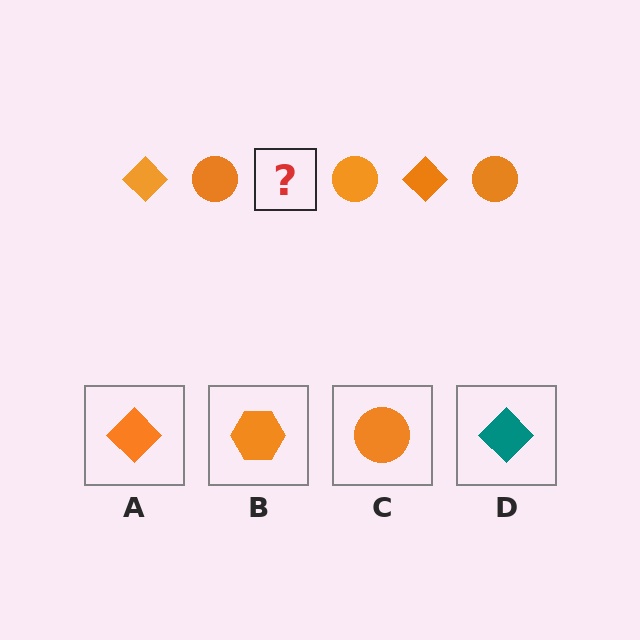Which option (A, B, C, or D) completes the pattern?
A.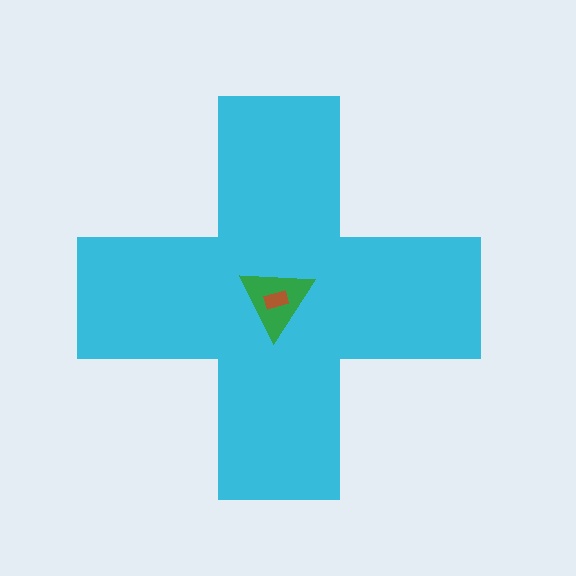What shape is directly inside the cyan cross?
The green triangle.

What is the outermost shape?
The cyan cross.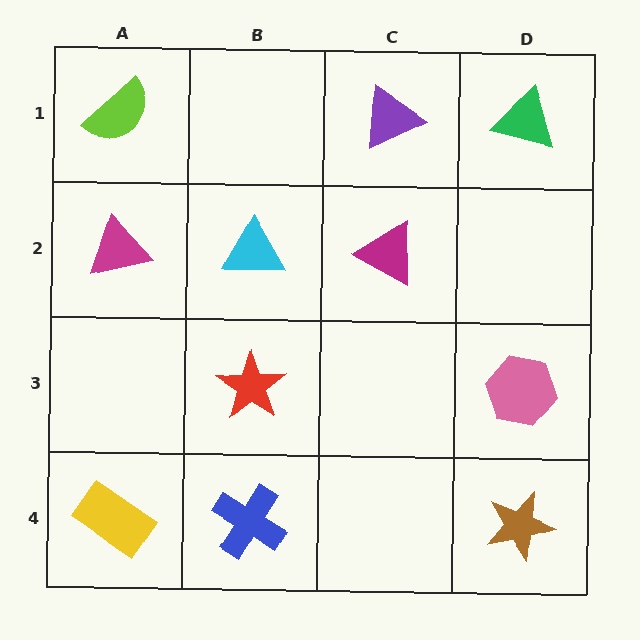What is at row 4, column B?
A blue cross.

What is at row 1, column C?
A purple triangle.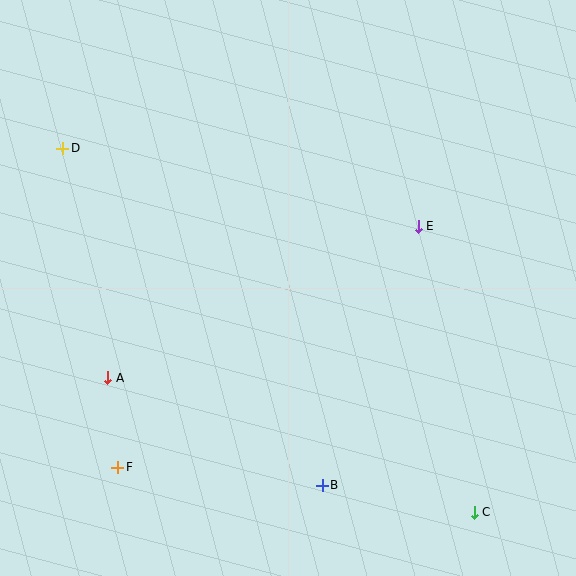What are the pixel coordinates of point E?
Point E is at (418, 226).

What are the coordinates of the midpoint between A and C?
The midpoint between A and C is at (291, 445).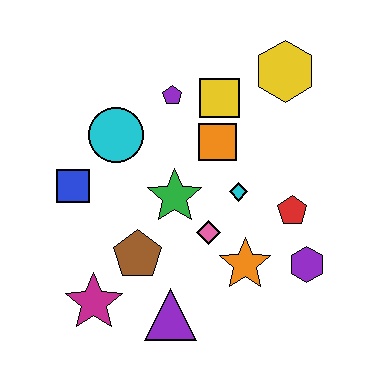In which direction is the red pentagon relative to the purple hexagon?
The red pentagon is above the purple hexagon.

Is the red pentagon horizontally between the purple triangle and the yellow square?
No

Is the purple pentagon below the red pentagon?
No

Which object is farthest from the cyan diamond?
The magenta star is farthest from the cyan diamond.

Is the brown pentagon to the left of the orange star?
Yes